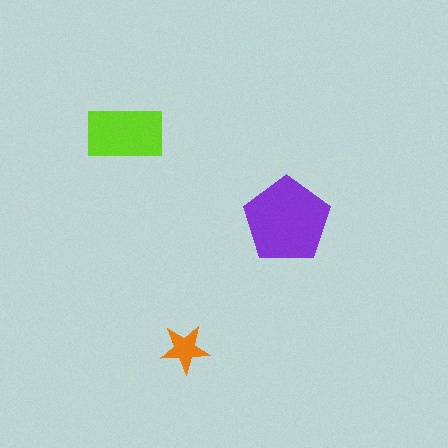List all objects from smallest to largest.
The orange star, the lime rectangle, the purple pentagon.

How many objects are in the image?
There are 3 objects in the image.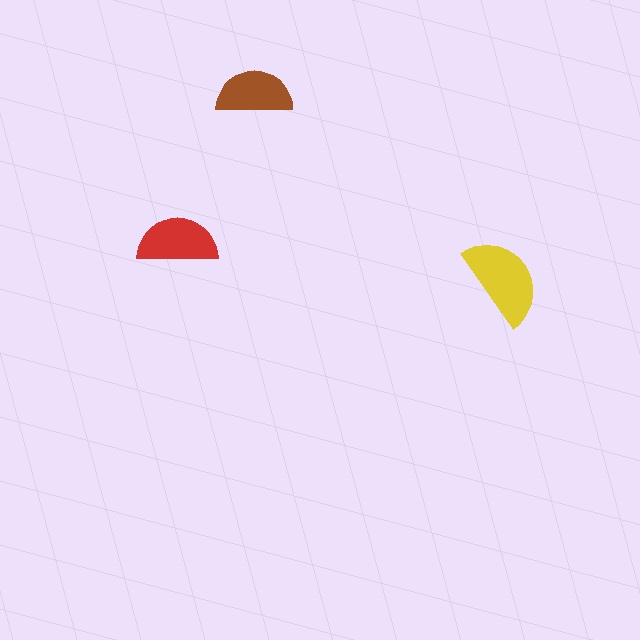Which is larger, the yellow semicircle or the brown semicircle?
The yellow one.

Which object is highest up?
The brown semicircle is topmost.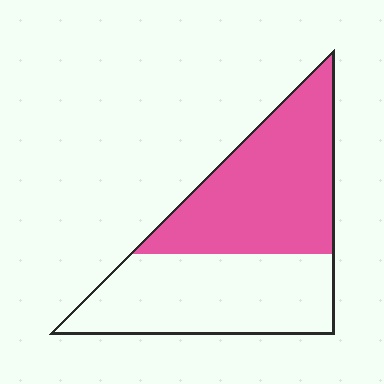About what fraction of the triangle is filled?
About one half (1/2).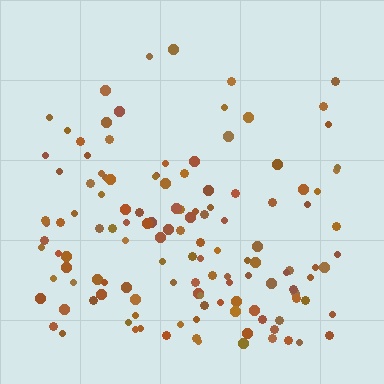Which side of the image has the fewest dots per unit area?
The top.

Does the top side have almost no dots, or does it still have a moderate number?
Still a moderate number, just noticeably fewer than the bottom.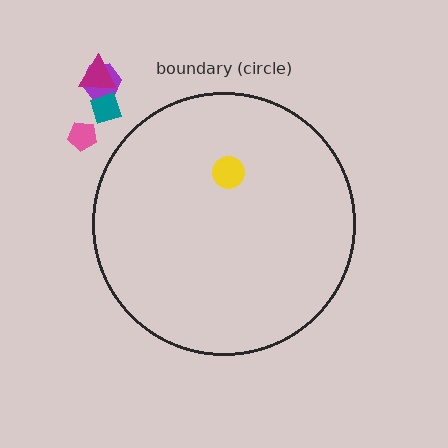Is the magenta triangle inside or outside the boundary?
Outside.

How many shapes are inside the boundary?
1 inside, 4 outside.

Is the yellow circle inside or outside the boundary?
Inside.